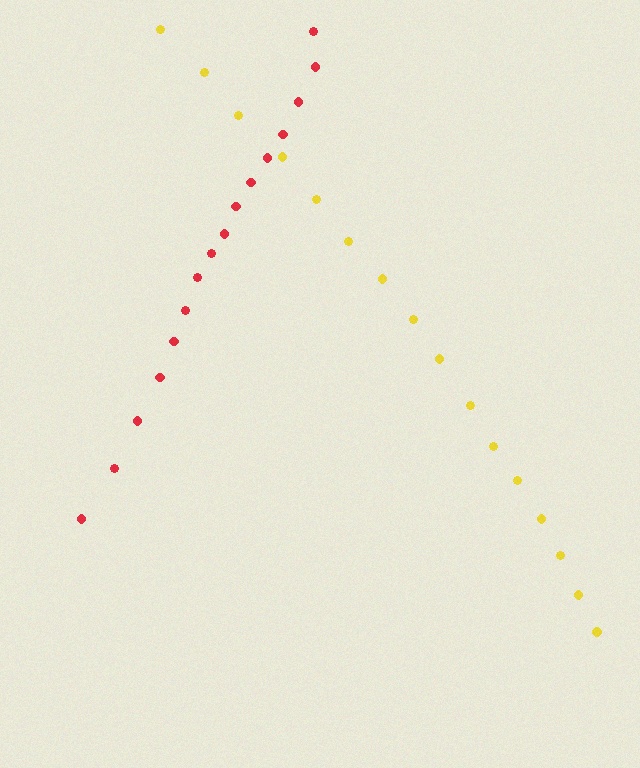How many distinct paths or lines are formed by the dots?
There are 2 distinct paths.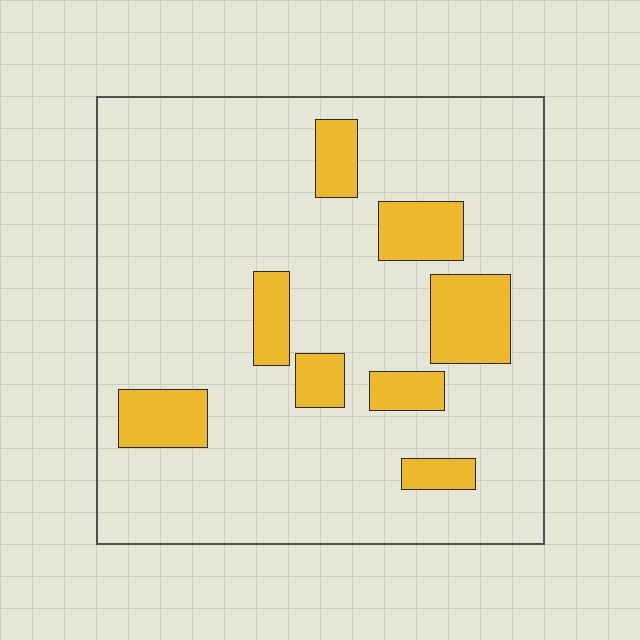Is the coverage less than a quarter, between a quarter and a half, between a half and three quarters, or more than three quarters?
Less than a quarter.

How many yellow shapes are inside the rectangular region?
8.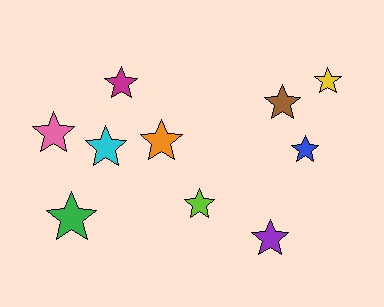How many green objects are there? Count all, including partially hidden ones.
There is 1 green object.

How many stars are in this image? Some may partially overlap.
There are 10 stars.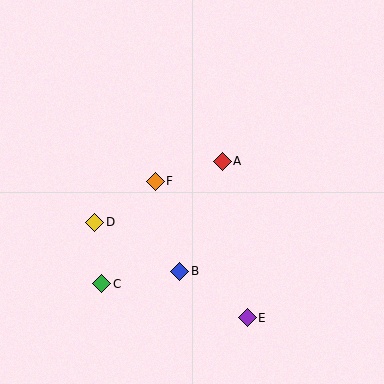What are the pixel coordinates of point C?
Point C is at (102, 284).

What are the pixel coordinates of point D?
Point D is at (95, 222).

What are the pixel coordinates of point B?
Point B is at (180, 271).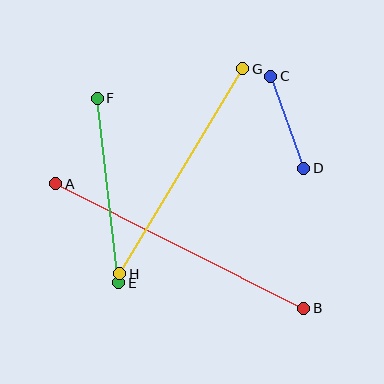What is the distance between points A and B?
The distance is approximately 278 pixels.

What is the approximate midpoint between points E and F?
The midpoint is at approximately (108, 191) pixels.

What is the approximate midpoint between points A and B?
The midpoint is at approximately (180, 246) pixels.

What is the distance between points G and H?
The distance is approximately 239 pixels.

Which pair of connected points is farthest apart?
Points A and B are farthest apart.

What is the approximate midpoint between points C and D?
The midpoint is at approximately (287, 122) pixels.